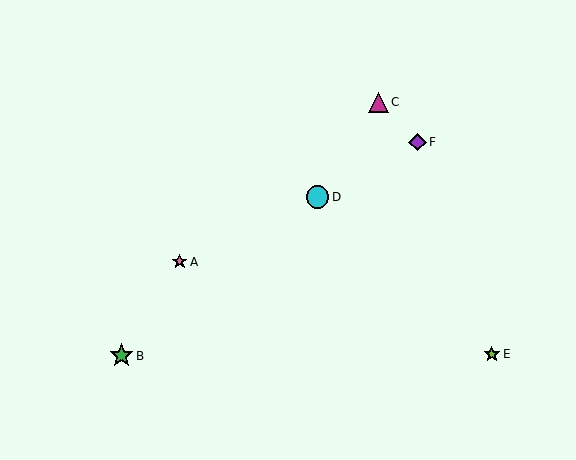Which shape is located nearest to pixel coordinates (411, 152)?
The purple diamond (labeled F) at (417, 142) is nearest to that location.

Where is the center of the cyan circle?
The center of the cyan circle is at (317, 197).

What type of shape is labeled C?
Shape C is a magenta triangle.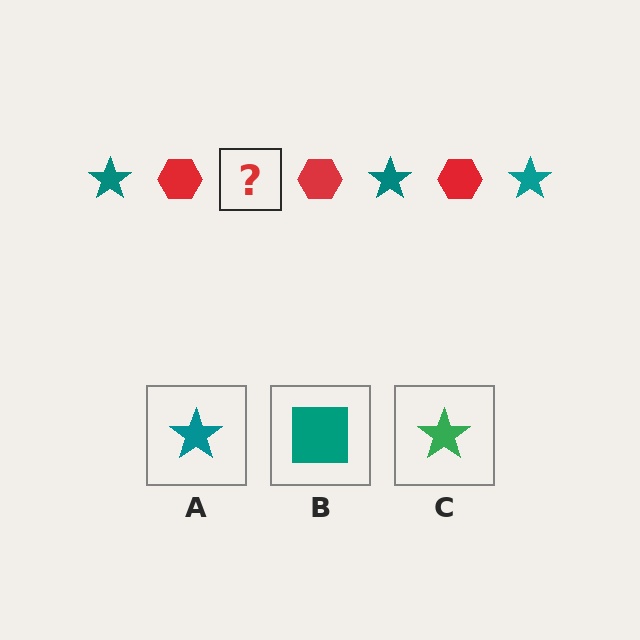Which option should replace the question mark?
Option A.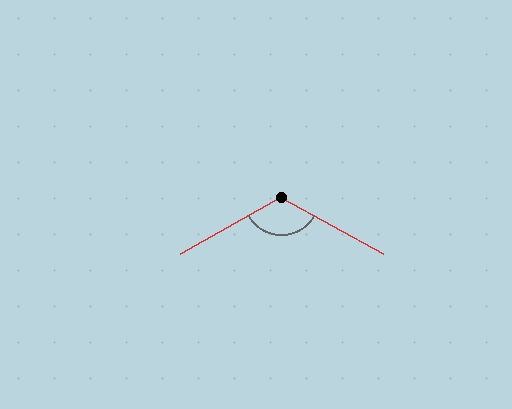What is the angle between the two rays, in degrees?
Approximately 122 degrees.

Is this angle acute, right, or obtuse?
It is obtuse.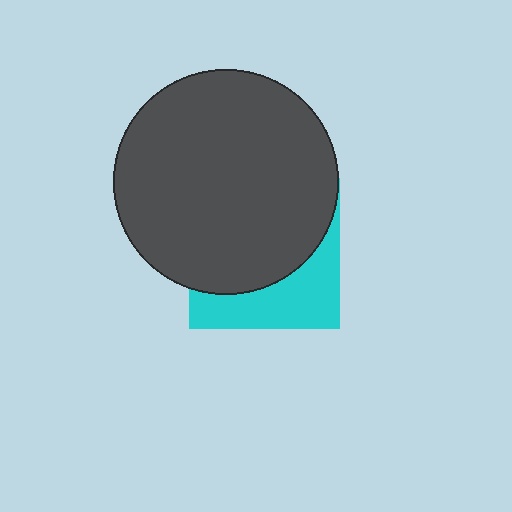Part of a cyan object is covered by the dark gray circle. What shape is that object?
It is a square.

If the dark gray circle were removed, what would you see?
You would see the complete cyan square.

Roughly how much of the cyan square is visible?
A small part of it is visible (roughly 35%).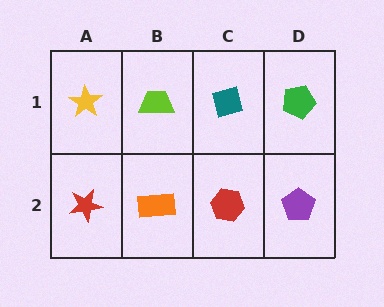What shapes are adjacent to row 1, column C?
A red hexagon (row 2, column C), a lime trapezoid (row 1, column B), a green pentagon (row 1, column D).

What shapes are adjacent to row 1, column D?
A purple pentagon (row 2, column D), a teal diamond (row 1, column C).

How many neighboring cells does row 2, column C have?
3.